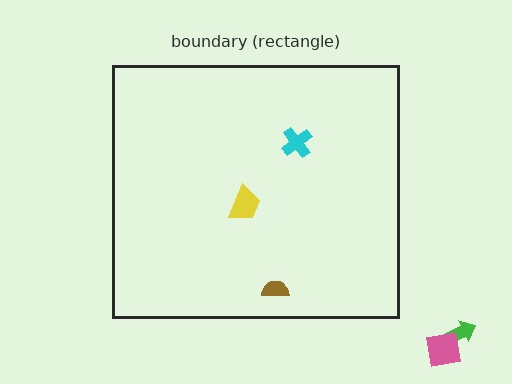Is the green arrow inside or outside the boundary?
Outside.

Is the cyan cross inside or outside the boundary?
Inside.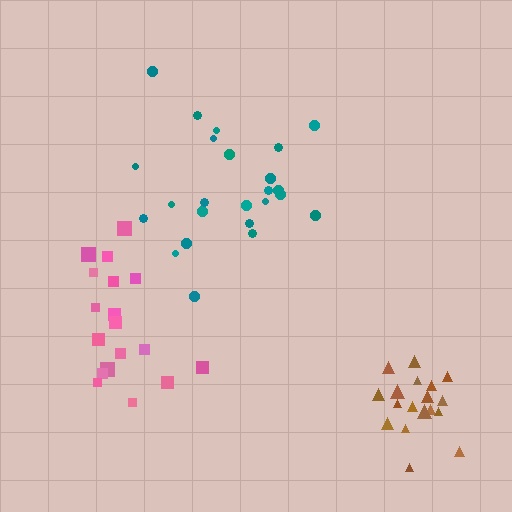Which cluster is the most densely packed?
Brown.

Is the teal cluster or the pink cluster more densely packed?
Pink.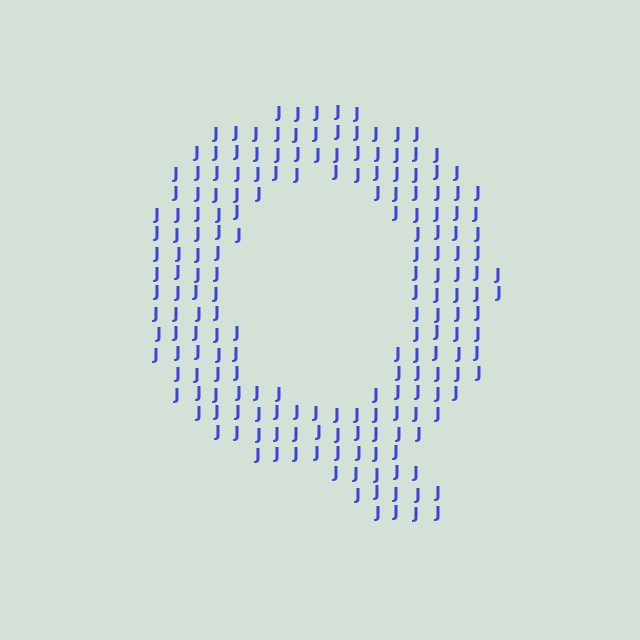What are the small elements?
The small elements are letter J's.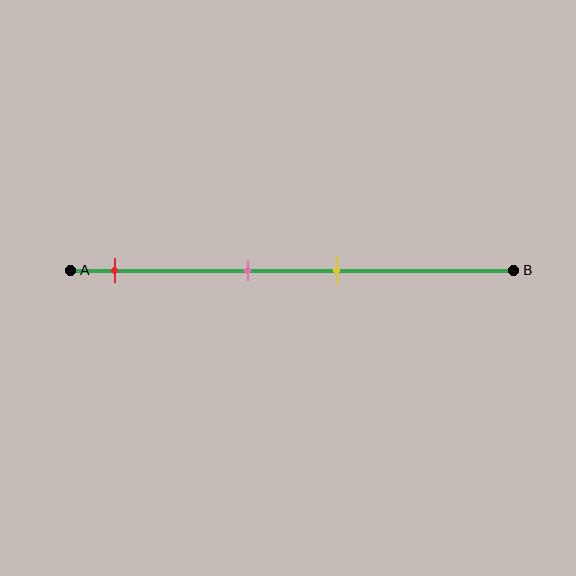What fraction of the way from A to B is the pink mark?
The pink mark is approximately 40% (0.4) of the way from A to B.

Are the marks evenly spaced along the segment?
No, the marks are not evenly spaced.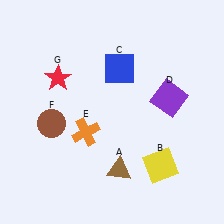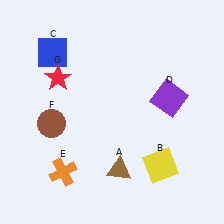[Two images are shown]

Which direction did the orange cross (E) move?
The orange cross (E) moved down.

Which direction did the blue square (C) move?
The blue square (C) moved left.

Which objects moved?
The objects that moved are: the blue square (C), the orange cross (E).